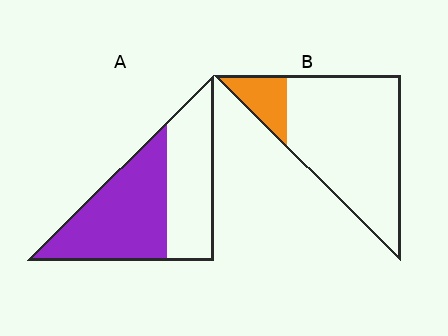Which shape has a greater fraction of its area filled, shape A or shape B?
Shape A.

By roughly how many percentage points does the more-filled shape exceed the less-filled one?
By roughly 40 percentage points (A over B).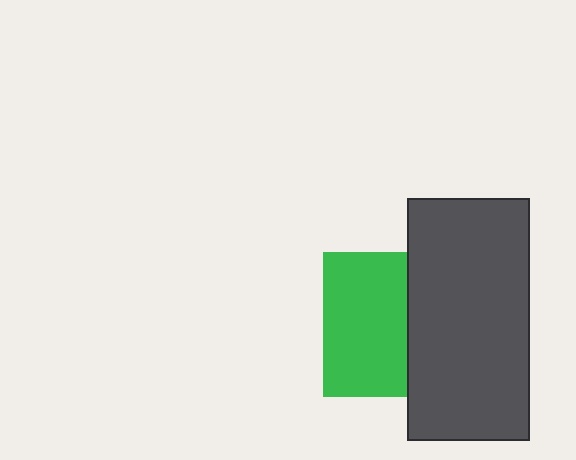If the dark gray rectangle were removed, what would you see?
You would see the complete green square.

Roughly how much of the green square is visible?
About half of it is visible (roughly 58%).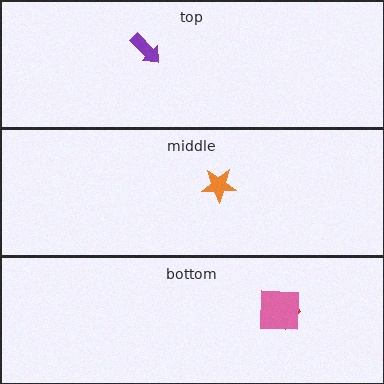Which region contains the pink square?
The bottom region.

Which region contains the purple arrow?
The top region.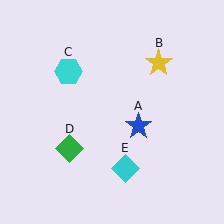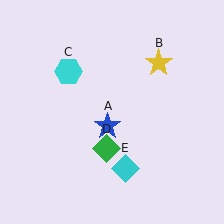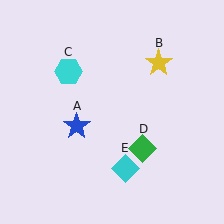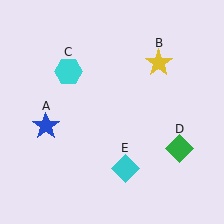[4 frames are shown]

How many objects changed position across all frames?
2 objects changed position: blue star (object A), green diamond (object D).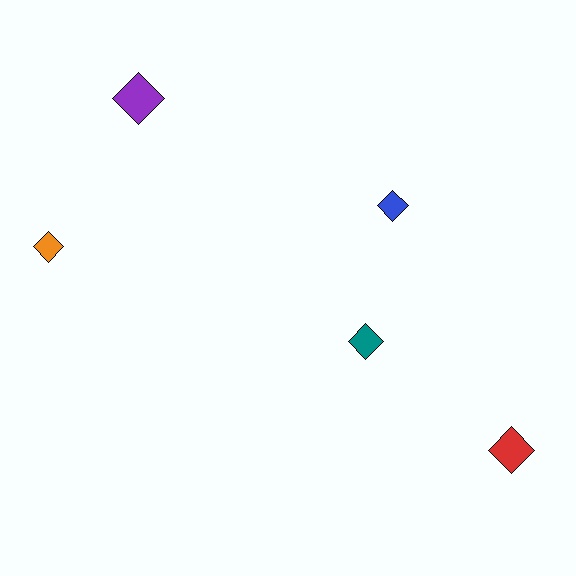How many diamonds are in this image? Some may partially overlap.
There are 5 diamonds.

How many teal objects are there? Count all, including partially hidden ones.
There is 1 teal object.